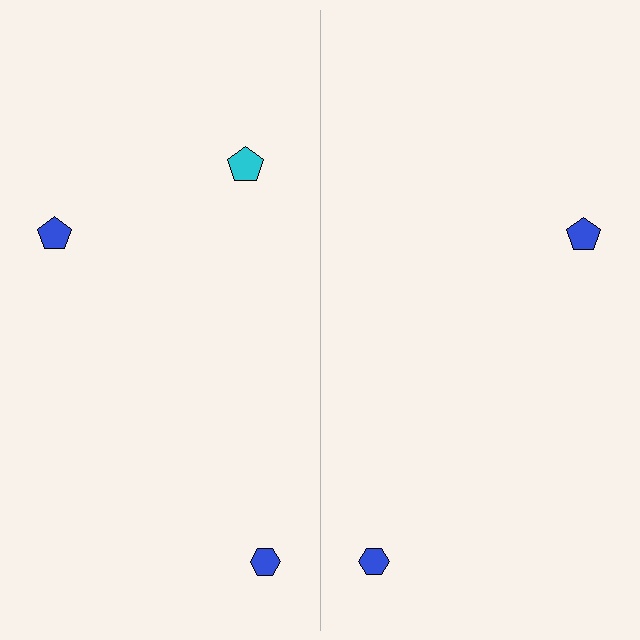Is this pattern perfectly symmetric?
No, the pattern is not perfectly symmetric. A cyan pentagon is missing from the right side.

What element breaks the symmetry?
A cyan pentagon is missing from the right side.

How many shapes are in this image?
There are 5 shapes in this image.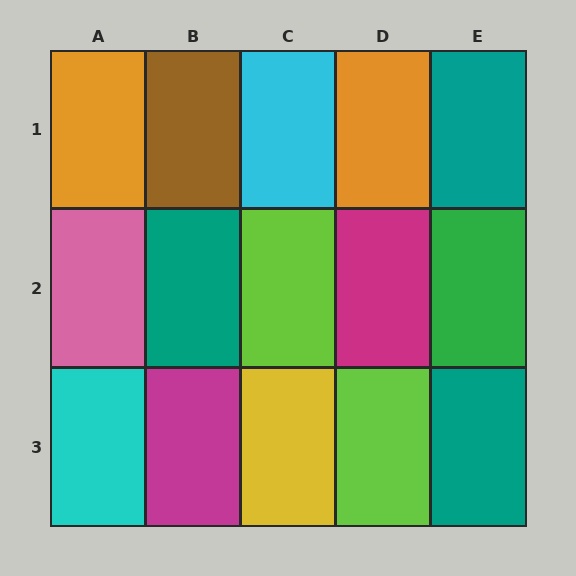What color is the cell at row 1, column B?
Brown.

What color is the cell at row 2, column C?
Lime.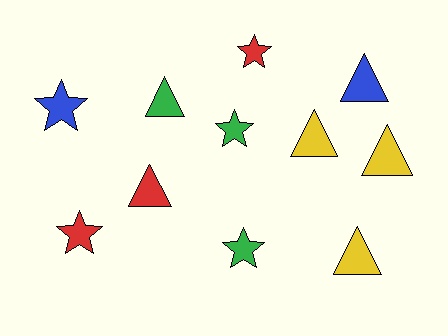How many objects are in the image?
There are 11 objects.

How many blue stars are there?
There is 1 blue star.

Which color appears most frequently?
Green, with 3 objects.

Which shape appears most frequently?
Triangle, with 6 objects.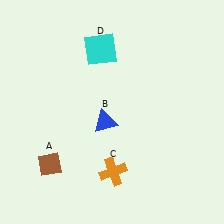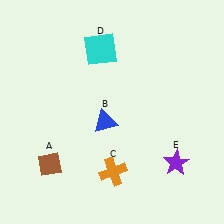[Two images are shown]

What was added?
A purple star (E) was added in Image 2.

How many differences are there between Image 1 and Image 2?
There is 1 difference between the two images.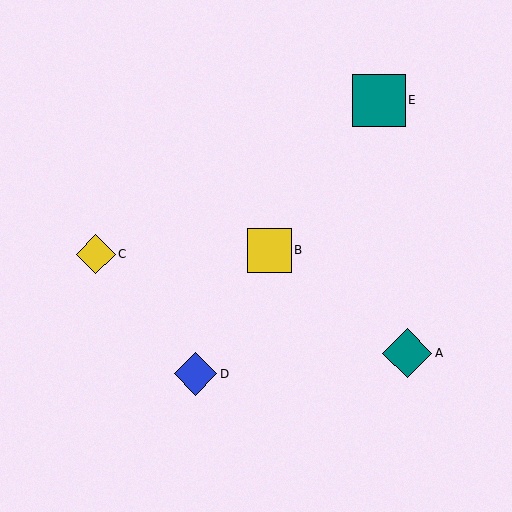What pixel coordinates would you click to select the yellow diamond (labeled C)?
Click at (96, 254) to select the yellow diamond C.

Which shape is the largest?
The teal square (labeled E) is the largest.